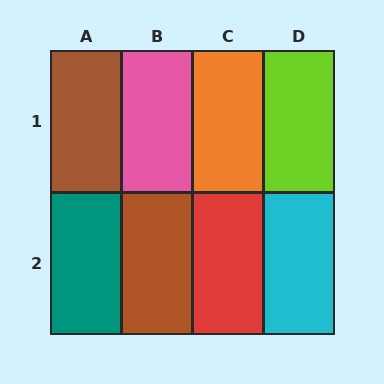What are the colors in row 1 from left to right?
Brown, pink, orange, lime.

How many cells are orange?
1 cell is orange.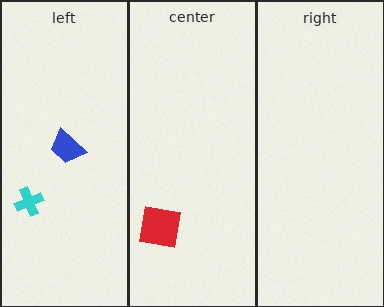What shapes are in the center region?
The red square.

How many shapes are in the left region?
2.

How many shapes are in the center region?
1.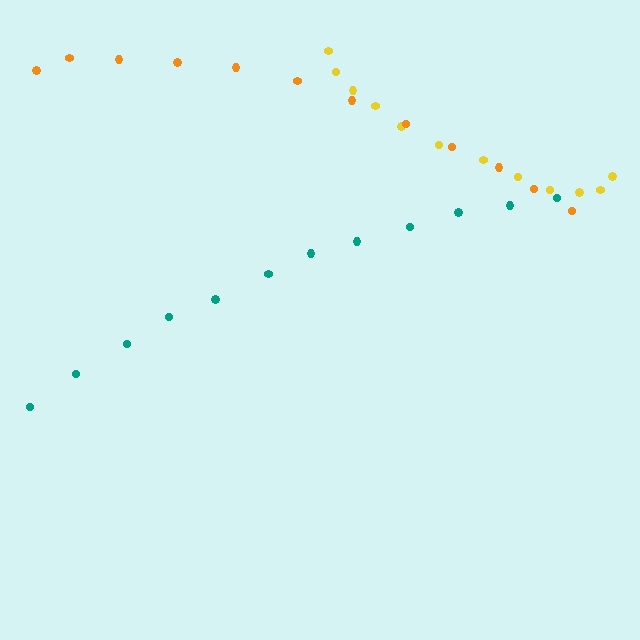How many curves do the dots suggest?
There are 3 distinct paths.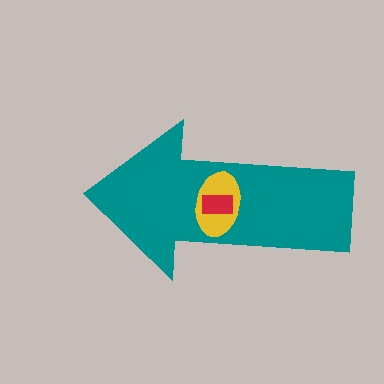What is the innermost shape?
The red rectangle.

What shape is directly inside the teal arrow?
The yellow ellipse.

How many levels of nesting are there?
3.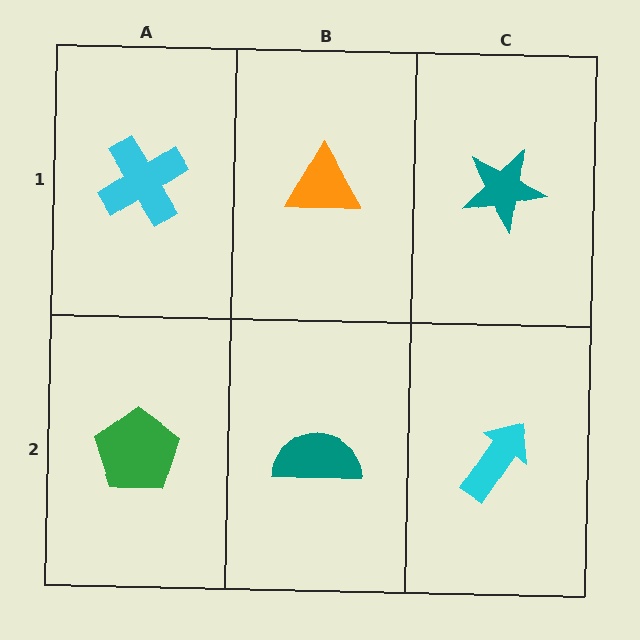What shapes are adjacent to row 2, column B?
An orange triangle (row 1, column B), a green pentagon (row 2, column A), a cyan arrow (row 2, column C).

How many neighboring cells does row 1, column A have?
2.